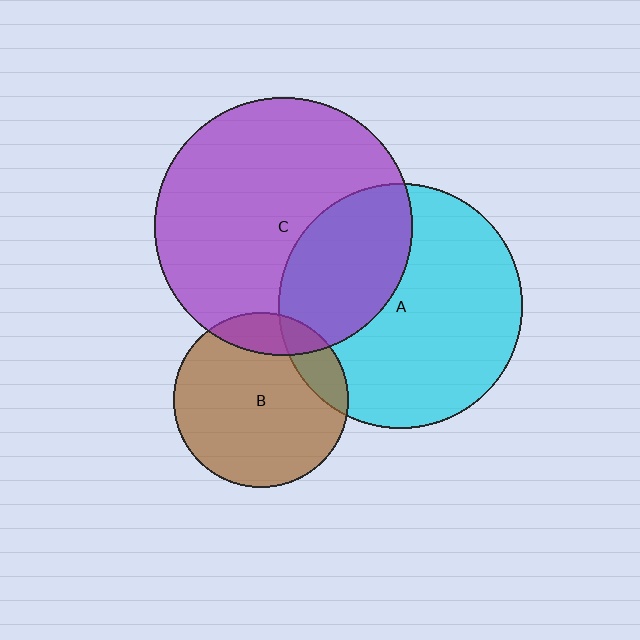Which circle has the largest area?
Circle C (purple).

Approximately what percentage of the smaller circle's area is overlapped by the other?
Approximately 15%.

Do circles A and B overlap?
Yes.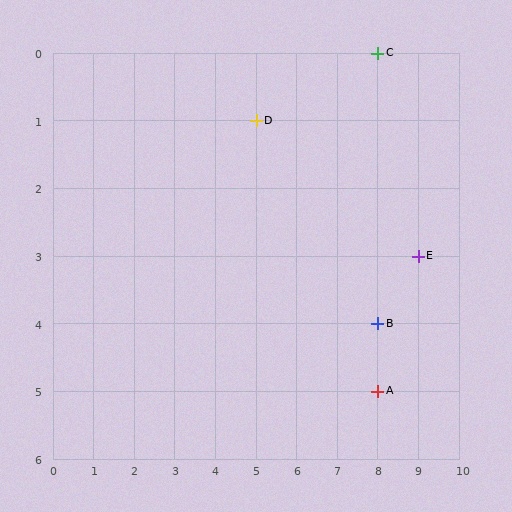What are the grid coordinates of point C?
Point C is at grid coordinates (8, 0).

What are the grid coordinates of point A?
Point A is at grid coordinates (8, 5).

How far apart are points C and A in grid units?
Points C and A are 5 rows apart.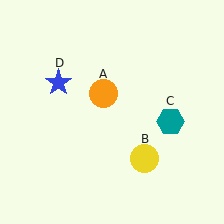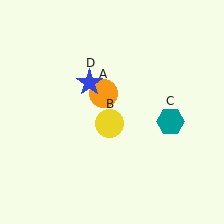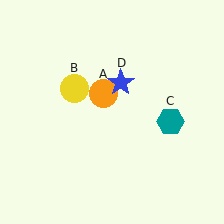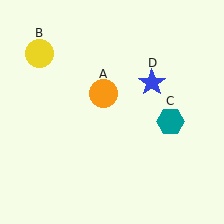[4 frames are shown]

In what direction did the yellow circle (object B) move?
The yellow circle (object B) moved up and to the left.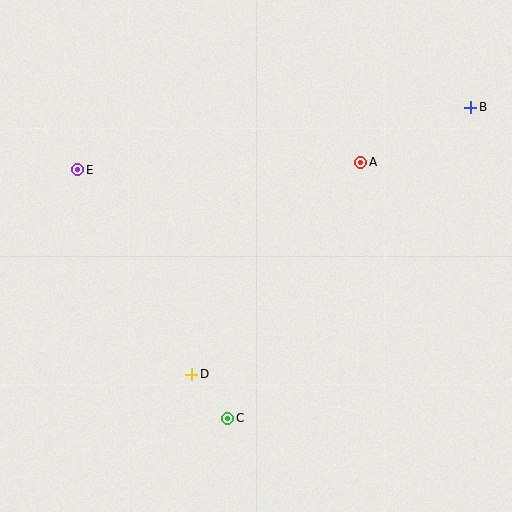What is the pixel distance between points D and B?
The distance between D and B is 386 pixels.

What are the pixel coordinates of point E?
Point E is at (78, 170).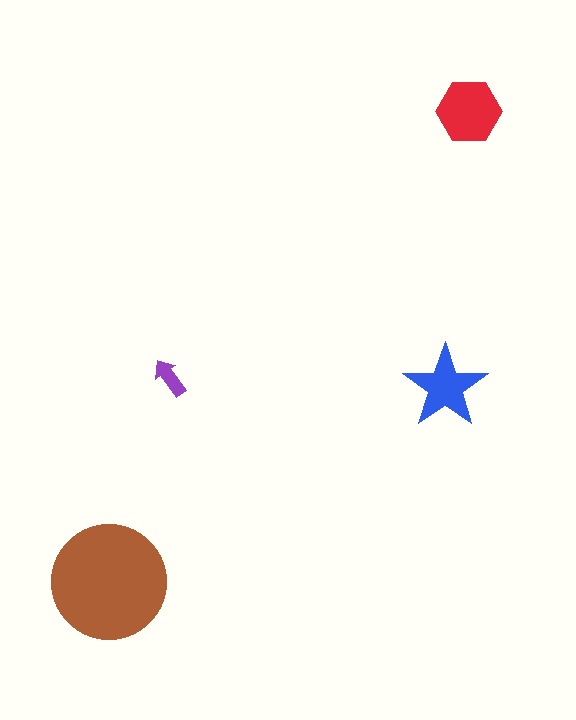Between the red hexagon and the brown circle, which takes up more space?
The brown circle.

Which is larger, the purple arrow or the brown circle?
The brown circle.